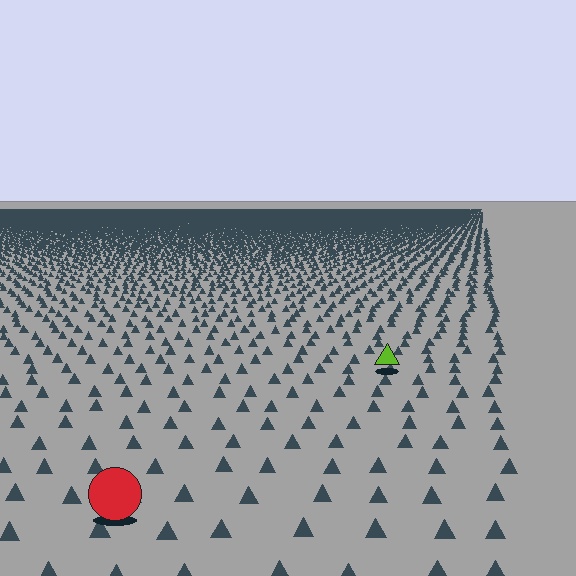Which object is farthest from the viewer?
The lime triangle is farthest from the viewer. It appears smaller and the ground texture around it is denser.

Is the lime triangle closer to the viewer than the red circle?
No. The red circle is closer — you can tell from the texture gradient: the ground texture is coarser near it.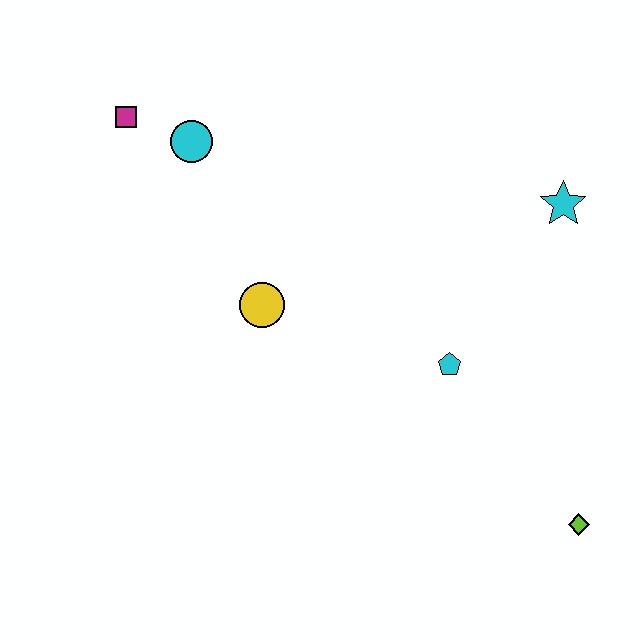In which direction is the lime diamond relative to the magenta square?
The lime diamond is to the right of the magenta square.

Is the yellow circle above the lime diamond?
Yes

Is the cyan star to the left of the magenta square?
No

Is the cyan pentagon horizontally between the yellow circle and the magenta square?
No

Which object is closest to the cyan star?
The cyan pentagon is closest to the cyan star.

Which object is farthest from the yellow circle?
The lime diamond is farthest from the yellow circle.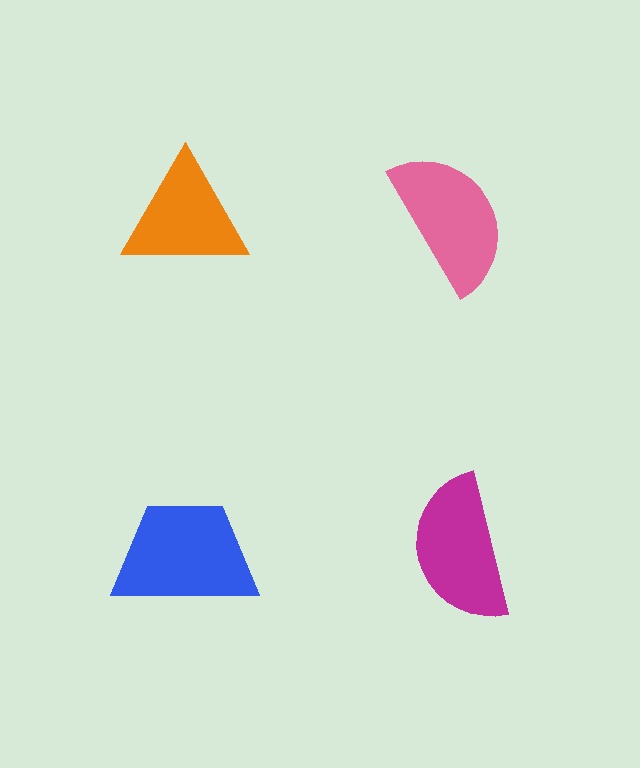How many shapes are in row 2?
2 shapes.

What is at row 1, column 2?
A pink semicircle.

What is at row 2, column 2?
A magenta semicircle.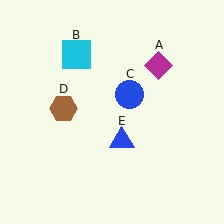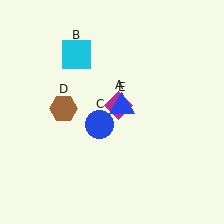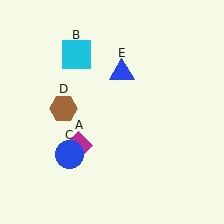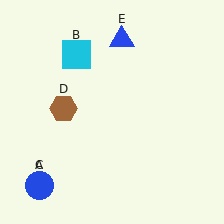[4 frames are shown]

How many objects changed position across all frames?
3 objects changed position: magenta diamond (object A), blue circle (object C), blue triangle (object E).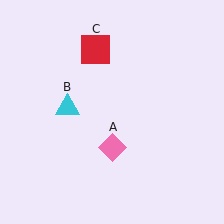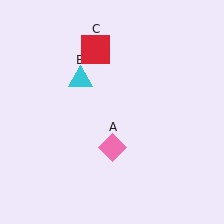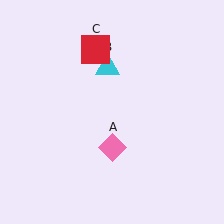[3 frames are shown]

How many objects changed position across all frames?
1 object changed position: cyan triangle (object B).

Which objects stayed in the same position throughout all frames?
Pink diamond (object A) and red square (object C) remained stationary.